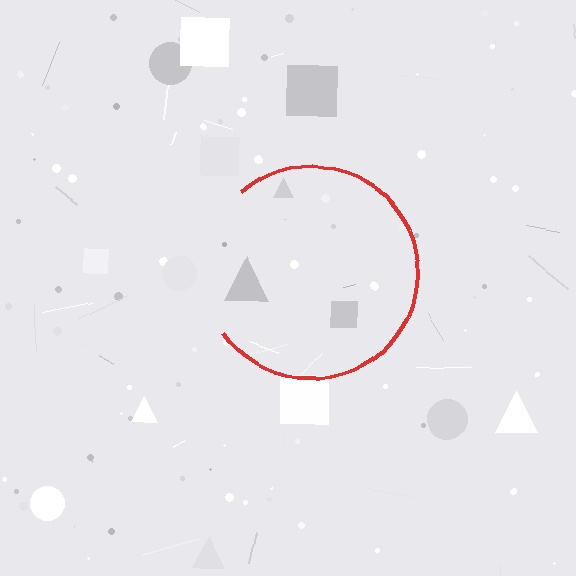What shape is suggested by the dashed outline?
The dashed outline suggests a circle.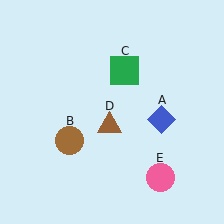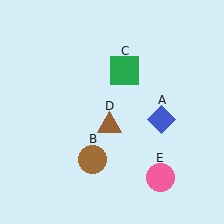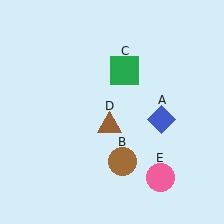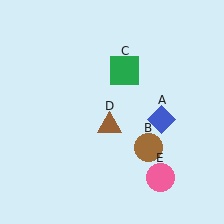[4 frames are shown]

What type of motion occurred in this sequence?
The brown circle (object B) rotated counterclockwise around the center of the scene.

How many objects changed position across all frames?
1 object changed position: brown circle (object B).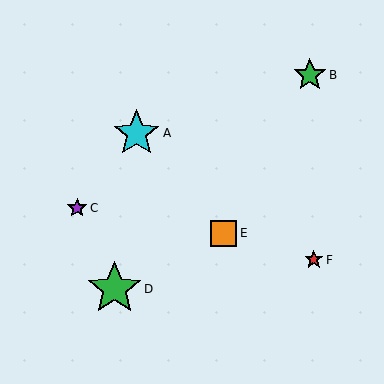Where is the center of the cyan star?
The center of the cyan star is at (137, 133).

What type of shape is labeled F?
Shape F is a red star.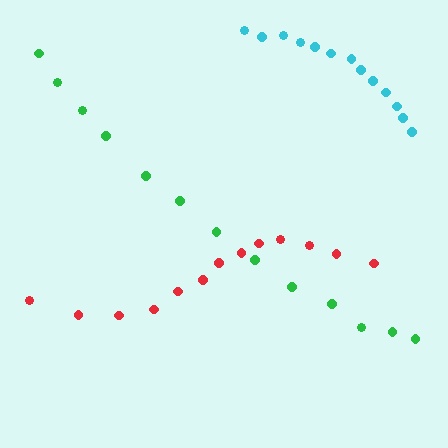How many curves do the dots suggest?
There are 3 distinct paths.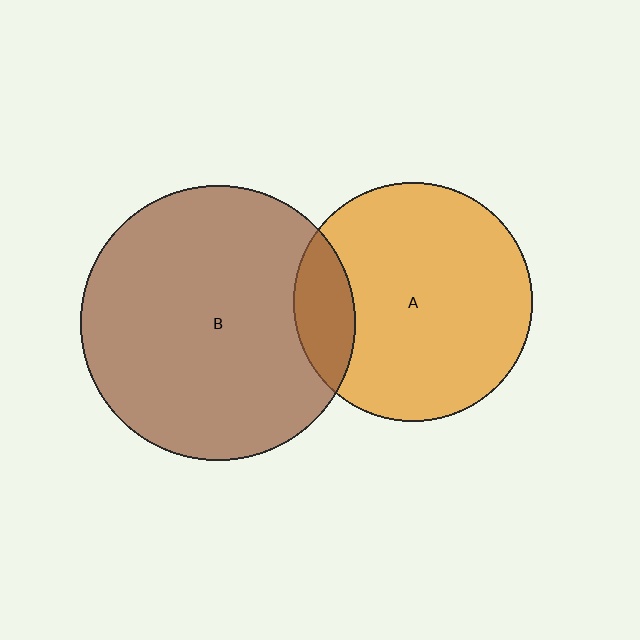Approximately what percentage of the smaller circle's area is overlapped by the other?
Approximately 15%.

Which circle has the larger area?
Circle B (brown).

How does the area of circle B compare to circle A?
Approximately 1.3 times.